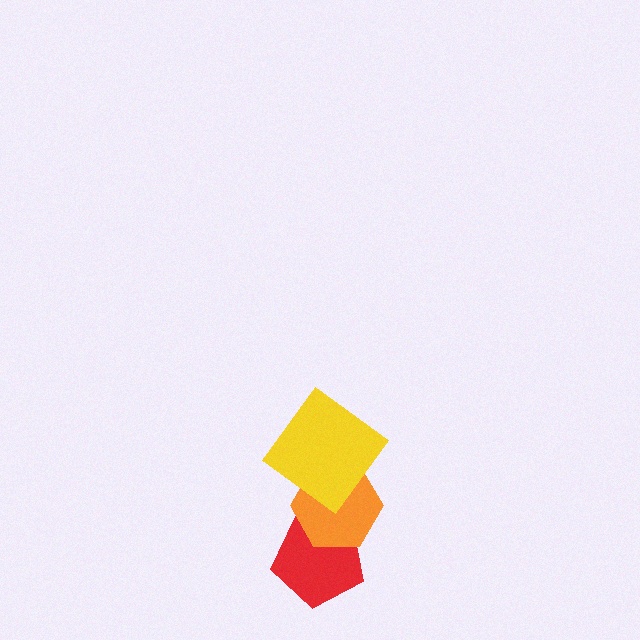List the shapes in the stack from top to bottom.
From top to bottom: the yellow diamond, the orange hexagon, the red pentagon.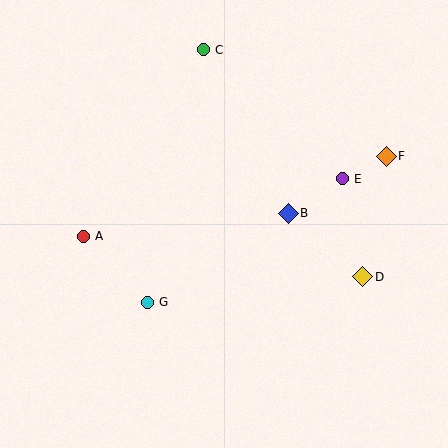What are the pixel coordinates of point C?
Point C is at (203, 50).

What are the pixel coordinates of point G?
Point G is at (147, 302).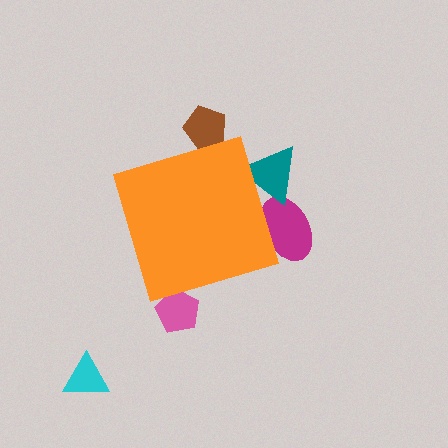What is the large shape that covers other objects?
An orange diamond.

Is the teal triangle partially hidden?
Yes, the teal triangle is partially hidden behind the orange diamond.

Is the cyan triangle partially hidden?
No, the cyan triangle is fully visible.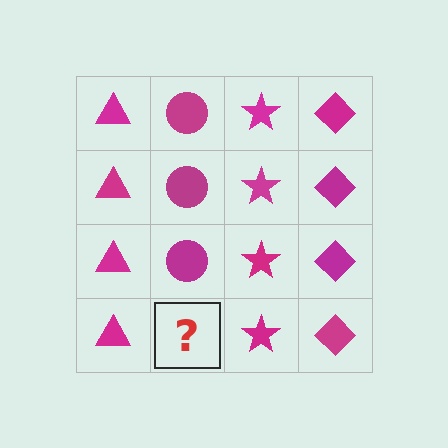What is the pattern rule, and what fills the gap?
The rule is that each column has a consistent shape. The gap should be filled with a magenta circle.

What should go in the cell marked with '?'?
The missing cell should contain a magenta circle.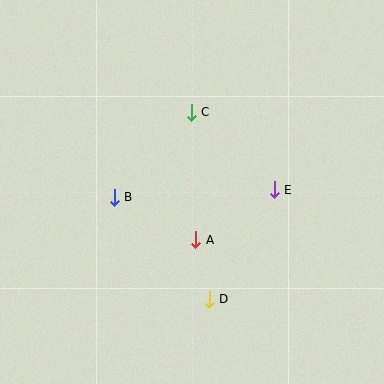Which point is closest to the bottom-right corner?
Point D is closest to the bottom-right corner.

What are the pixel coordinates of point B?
Point B is at (114, 197).